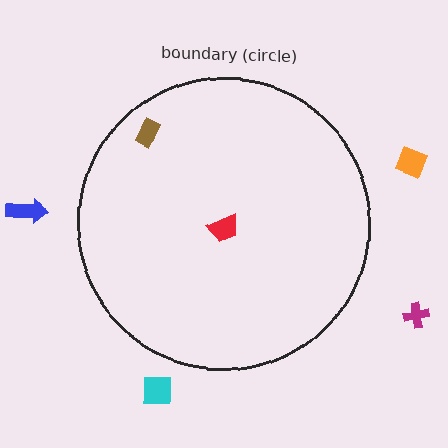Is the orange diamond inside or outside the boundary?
Outside.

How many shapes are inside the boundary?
2 inside, 4 outside.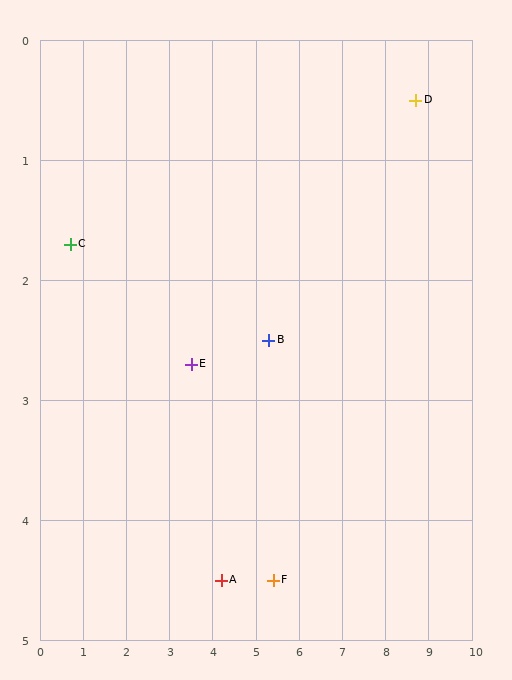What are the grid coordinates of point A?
Point A is at approximately (4.2, 4.5).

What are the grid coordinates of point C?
Point C is at approximately (0.7, 1.7).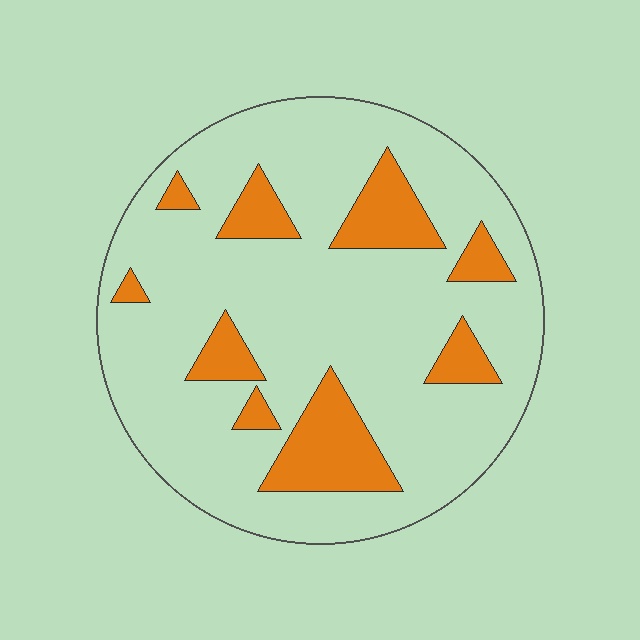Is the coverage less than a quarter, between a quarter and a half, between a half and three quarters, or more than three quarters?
Less than a quarter.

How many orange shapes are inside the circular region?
9.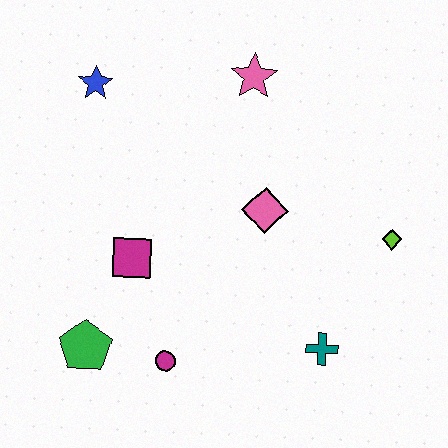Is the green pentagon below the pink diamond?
Yes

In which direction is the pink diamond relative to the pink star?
The pink diamond is below the pink star.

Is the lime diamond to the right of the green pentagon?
Yes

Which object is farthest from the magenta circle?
The pink star is farthest from the magenta circle.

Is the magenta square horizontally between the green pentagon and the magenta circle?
Yes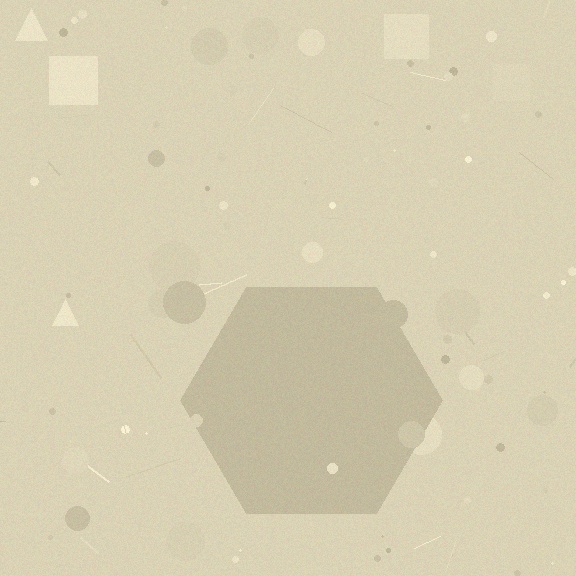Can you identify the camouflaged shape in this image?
The camouflaged shape is a hexagon.